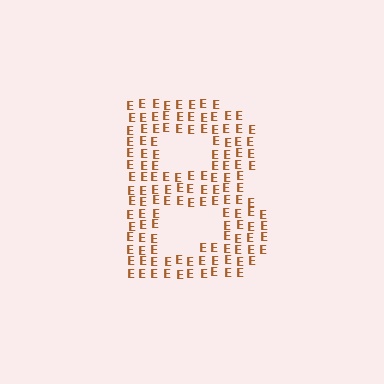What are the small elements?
The small elements are letter E's.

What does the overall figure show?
The overall figure shows the letter B.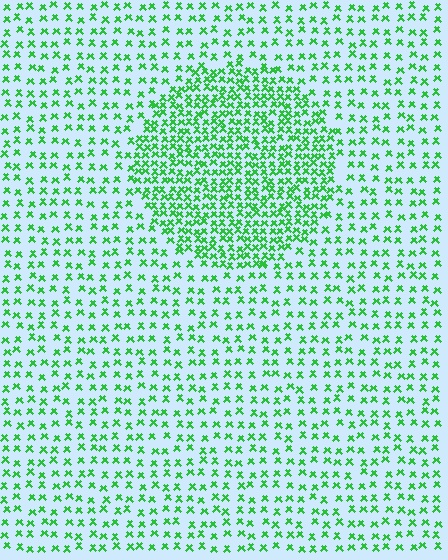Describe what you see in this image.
The image contains small green elements arranged at two different densities. A circle-shaped region is visible where the elements are more densely packed than the surrounding area.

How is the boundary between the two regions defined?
The boundary is defined by a change in element density (approximately 2.1x ratio). All elements are the same color, size, and shape.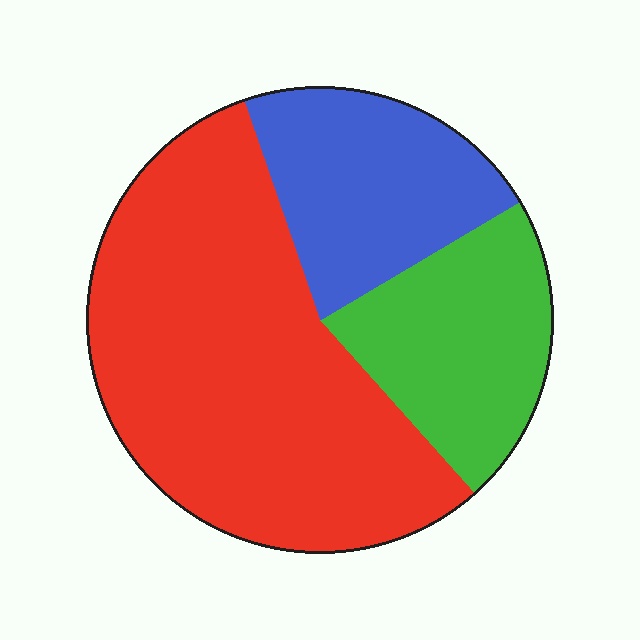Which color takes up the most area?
Red, at roughly 55%.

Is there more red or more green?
Red.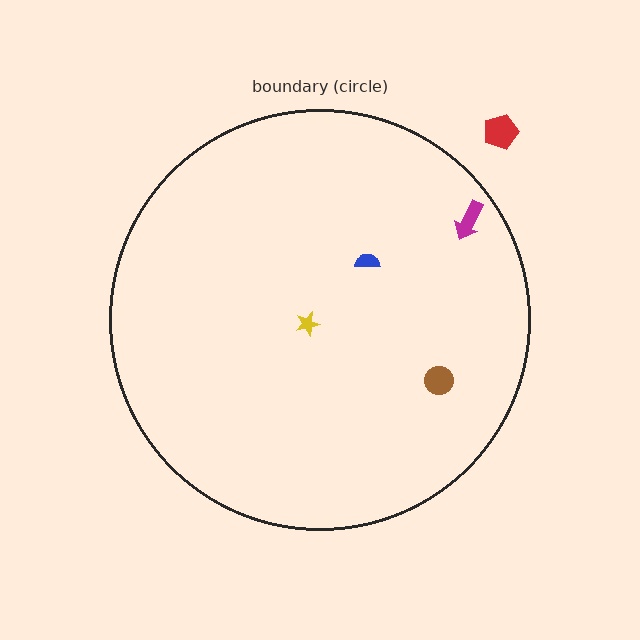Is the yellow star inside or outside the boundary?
Inside.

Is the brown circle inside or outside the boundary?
Inside.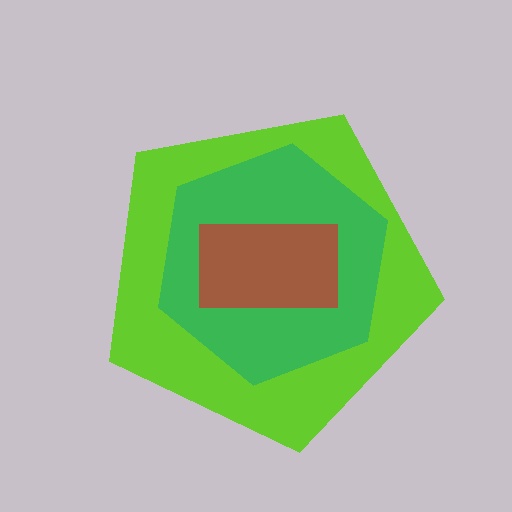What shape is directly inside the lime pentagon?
The green hexagon.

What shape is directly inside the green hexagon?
The brown rectangle.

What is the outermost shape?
The lime pentagon.